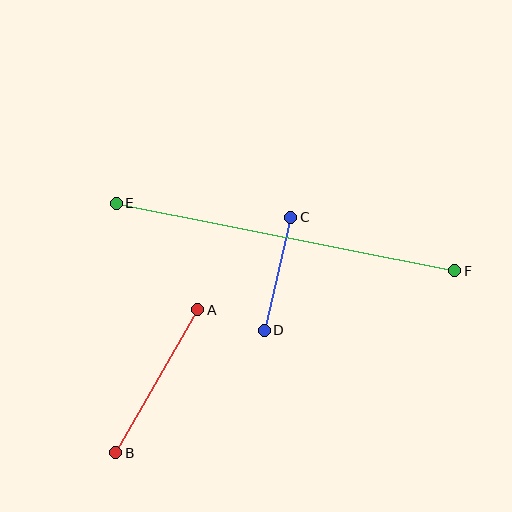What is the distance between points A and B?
The distance is approximately 165 pixels.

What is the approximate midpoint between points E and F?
The midpoint is at approximately (286, 237) pixels.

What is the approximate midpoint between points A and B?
The midpoint is at approximately (157, 381) pixels.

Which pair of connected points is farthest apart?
Points E and F are farthest apart.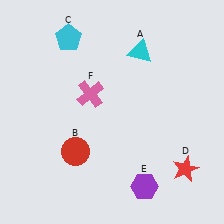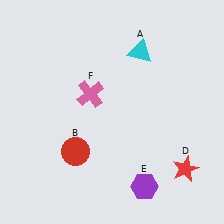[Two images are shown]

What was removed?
The cyan pentagon (C) was removed in Image 2.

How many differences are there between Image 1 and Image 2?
There is 1 difference between the two images.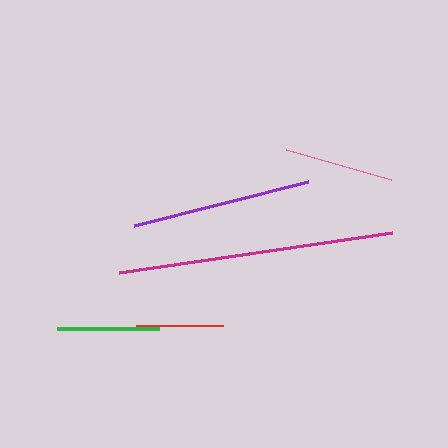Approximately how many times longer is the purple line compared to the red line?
The purple line is approximately 2.1 times the length of the red line.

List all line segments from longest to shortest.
From longest to shortest: magenta, purple, pink, green, red.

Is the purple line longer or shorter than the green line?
The purple line is longer than the green line.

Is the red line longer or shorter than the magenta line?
The magenta line is longer than the red line.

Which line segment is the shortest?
The red line is the shortest at approximately 87 pixels.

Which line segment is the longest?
The magenta line is the longest at approximately 276 pixels.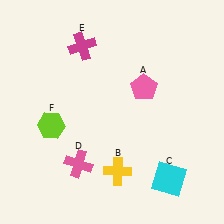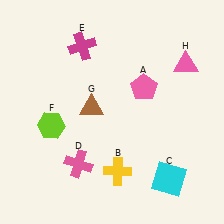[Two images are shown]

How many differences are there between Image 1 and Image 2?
There are 2 differences between the two images.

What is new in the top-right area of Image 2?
A pink triangle (H) was added in the top-right area of Image 2.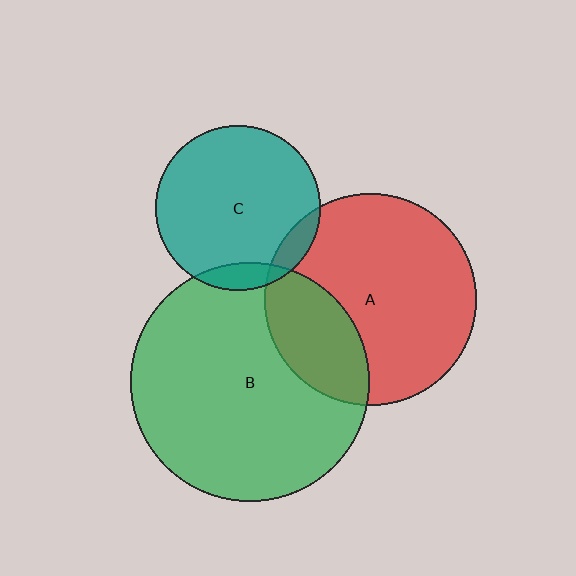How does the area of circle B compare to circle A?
Approximately 1.3 times.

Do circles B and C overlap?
Yes.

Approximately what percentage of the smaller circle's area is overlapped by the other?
Approximately 10%.